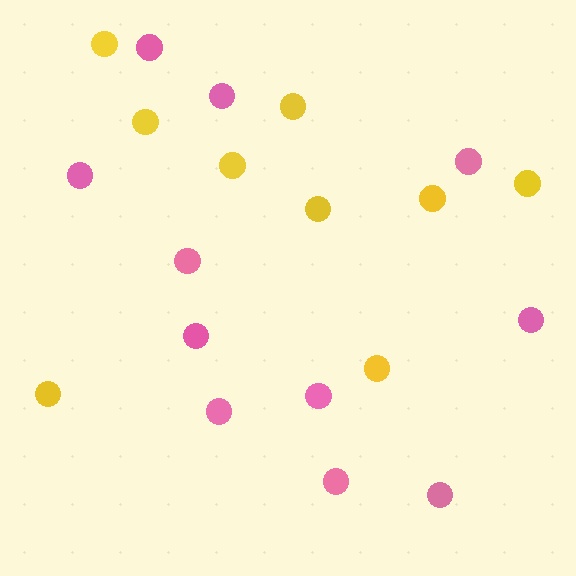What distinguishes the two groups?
There are 2 groups: one group of yellow circles (9) and one group of pink circles (11).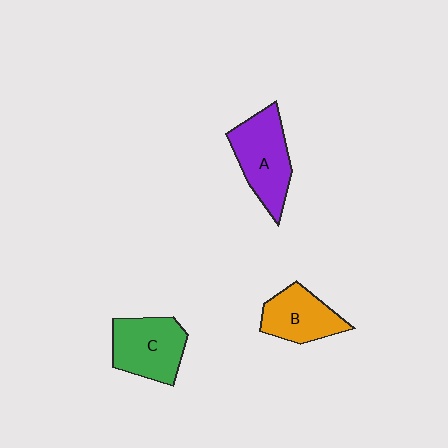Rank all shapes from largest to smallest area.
From largest to smallest: A (purple), C (green), B (orange).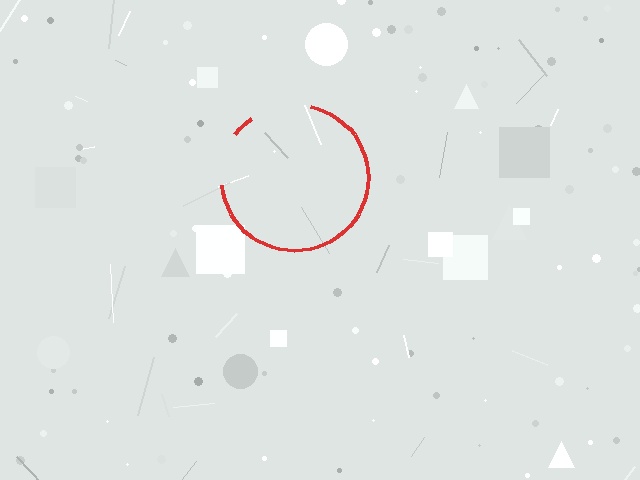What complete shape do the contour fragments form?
The contour fragments form a circle.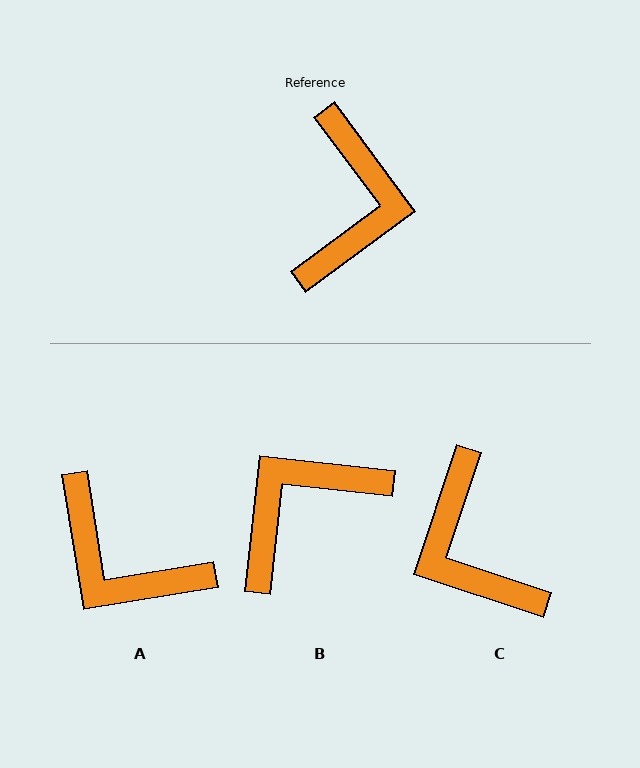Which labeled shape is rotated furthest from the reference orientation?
C, about 145 degrees away.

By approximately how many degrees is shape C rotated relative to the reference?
Approximately 145 degrees clockwise.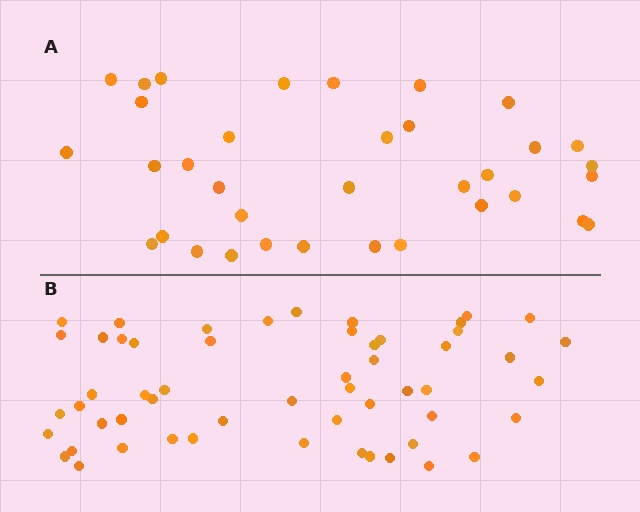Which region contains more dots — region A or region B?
Region B (the bottom region) has more dots.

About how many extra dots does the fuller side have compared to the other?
Region B has approximately 20 more dots than region A.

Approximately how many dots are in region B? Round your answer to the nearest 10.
About 60 dots. (The exact count is 55, which rounds to 60.)